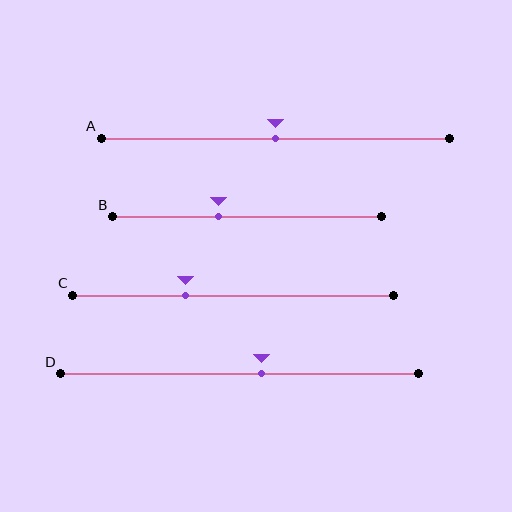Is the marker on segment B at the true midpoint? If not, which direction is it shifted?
No, the marker on segment B is shifted to the left by about 11% of the segment length.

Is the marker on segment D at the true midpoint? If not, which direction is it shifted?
No, the marker on segment D is shifted to the right by about 6% of the segment length.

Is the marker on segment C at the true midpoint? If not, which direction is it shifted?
No, the marker on segment C is shifted to the left by about 15% of the segment length.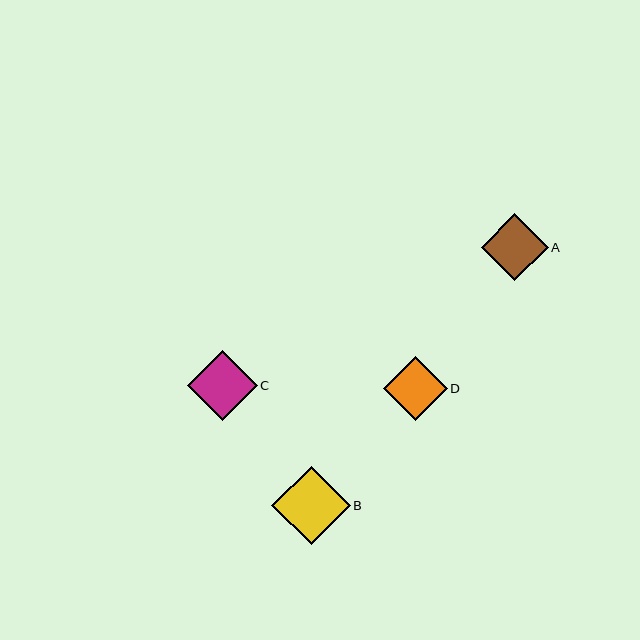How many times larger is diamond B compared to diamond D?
Diamond B is approximately 1.2 times the size of diamond D.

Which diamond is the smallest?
Diamond D is the smallest with a size of approximately 64 pixels.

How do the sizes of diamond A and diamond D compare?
Diamond A and diamond D are approximately the same size.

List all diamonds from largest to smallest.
From largest to smallest: B, C, A, D.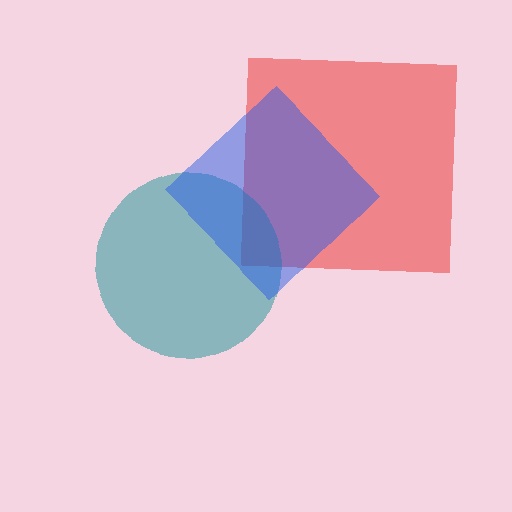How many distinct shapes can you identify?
There are 3 distinct shapes: a red square, a teal circle, a blue diamond.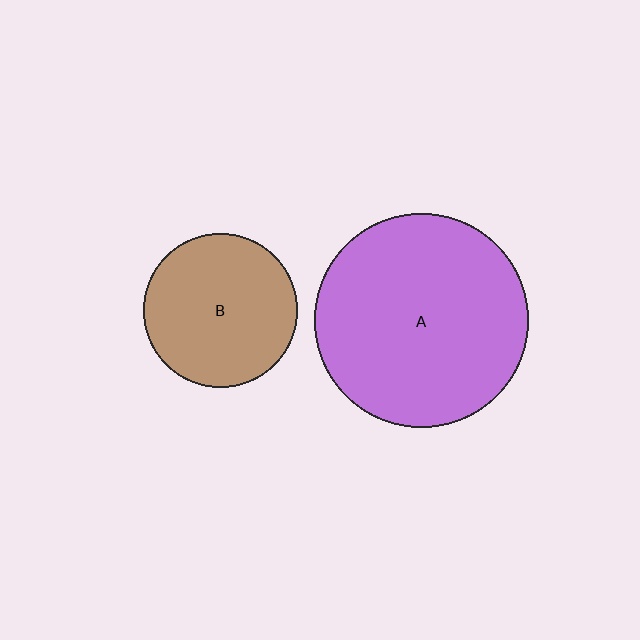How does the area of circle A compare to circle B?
Approximately 1.9 times.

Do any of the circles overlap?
No, none of the circles overlap.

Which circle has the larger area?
Circle A (purple).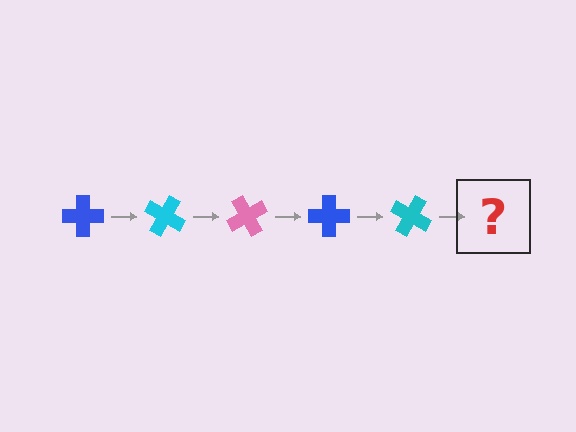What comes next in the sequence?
The next element should be a pink cross, rotated 150 degrees from the start.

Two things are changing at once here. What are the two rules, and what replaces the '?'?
The two rules are that it rotates 30 degrees each step and the color cycles through blue, cyan, and pink. The '?' should be a pink cross, rotated 150 degrees from the start.